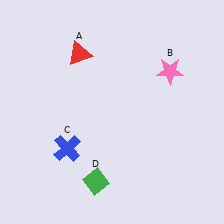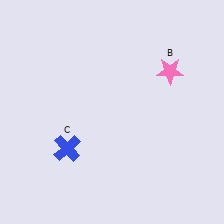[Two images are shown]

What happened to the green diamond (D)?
The green diamond (D) was removed in Image 2. It was in the bottom-left area of Image 1.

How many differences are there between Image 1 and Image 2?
There are 2 differences between the two images.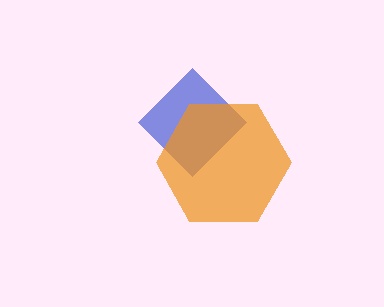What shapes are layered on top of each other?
The layered shapes are: a blue diamond, an orange hexagon.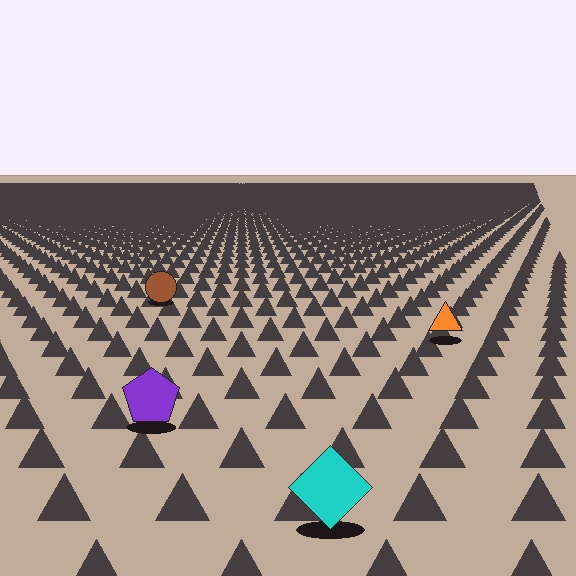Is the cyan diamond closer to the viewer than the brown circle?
Yes. The cyan diamond is closer — you can tell from the texture gradient: the ground texture is coarser near it.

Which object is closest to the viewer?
The cyan diamond is closest. The texture marks near it are larger and more spread out.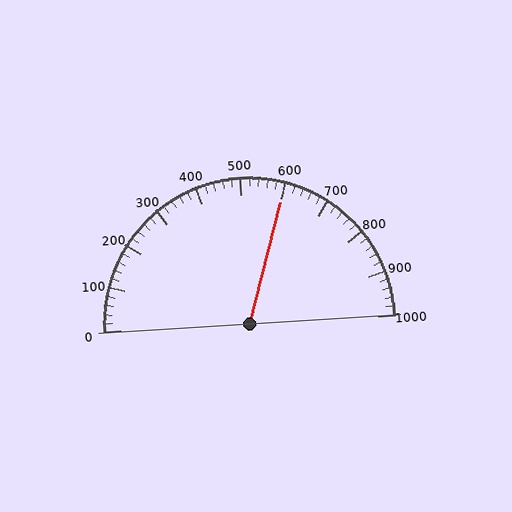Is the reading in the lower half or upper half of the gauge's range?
The reading is in the upper half of the range (0 to 1000).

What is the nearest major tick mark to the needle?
The nearest major tick mark is 600.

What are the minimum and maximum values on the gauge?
The gauge ranges from 0 to 1000.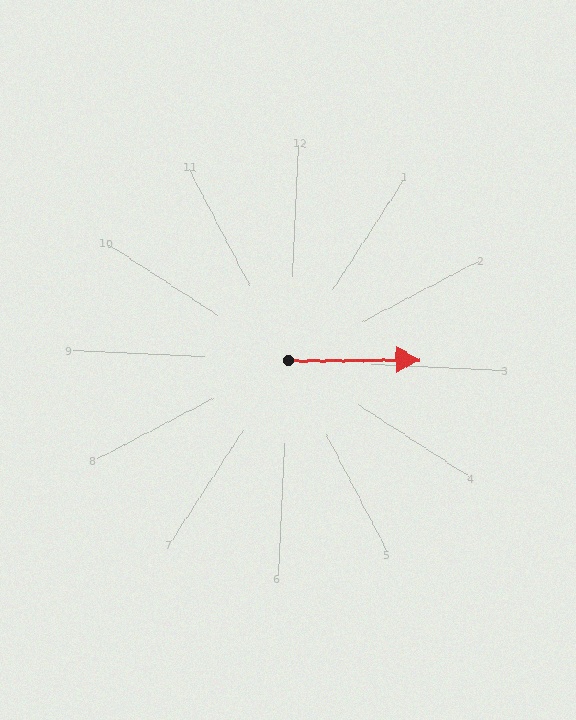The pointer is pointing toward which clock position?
Roughly 3 o'clock.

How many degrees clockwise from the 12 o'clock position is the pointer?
Approximately 87 degrees.